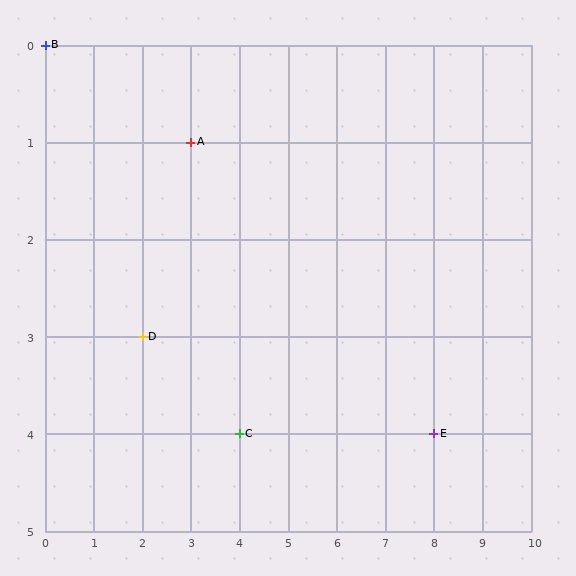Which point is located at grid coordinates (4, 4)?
Point C is at (4, 4).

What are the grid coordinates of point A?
Point A is at grid coordinates (3, 1).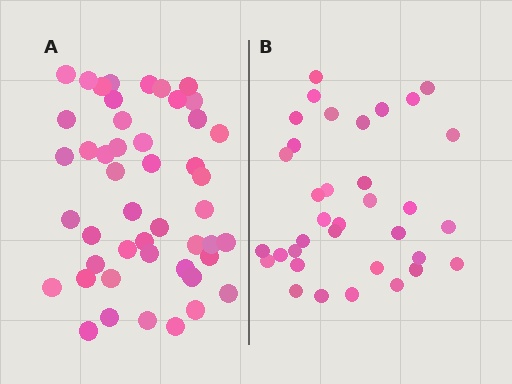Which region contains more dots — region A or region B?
Region A (the left region) has more dots.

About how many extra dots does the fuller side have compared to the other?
Region A has roughly 12 or so more dots than region B.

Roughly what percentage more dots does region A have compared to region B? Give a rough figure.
About 35% more.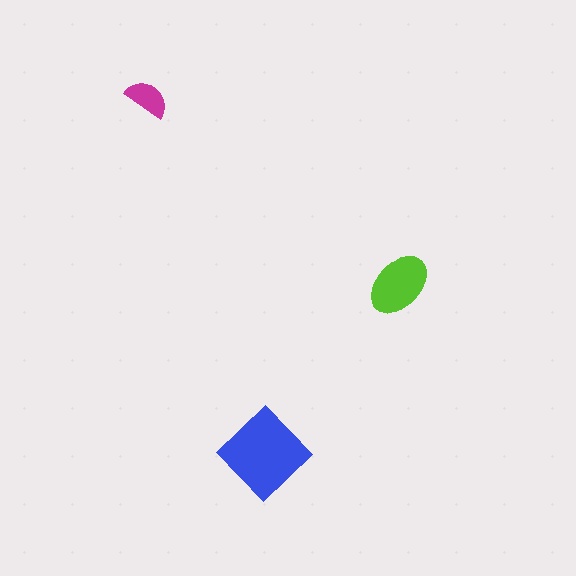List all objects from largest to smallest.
The blue diamond, the lime ellipse, the magenta semicircle.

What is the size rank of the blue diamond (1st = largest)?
1st.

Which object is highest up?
The magenta semicircle is topmost.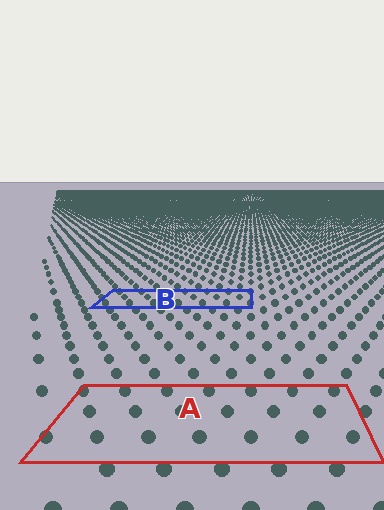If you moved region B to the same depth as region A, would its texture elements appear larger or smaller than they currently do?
They would appear larger. At a closer depth, the same texture elements are projected at a bigger on-screen size.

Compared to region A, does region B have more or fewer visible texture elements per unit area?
Region B has more texture elements per unit area — they are packed more densely because it is farther away.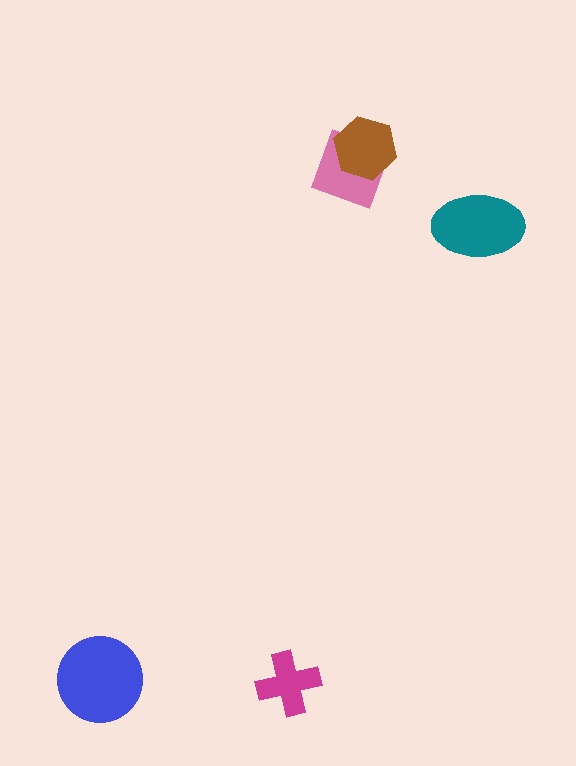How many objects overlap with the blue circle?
0 objects overlap with the blue circle.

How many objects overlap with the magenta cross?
0 objects overlap with the magenta cross.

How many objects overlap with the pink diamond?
1 object overlaps with the pink diamond.